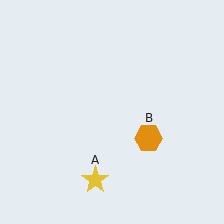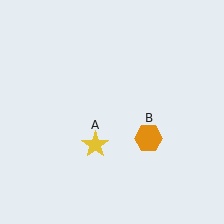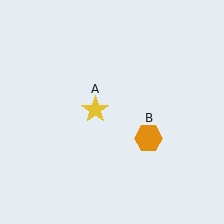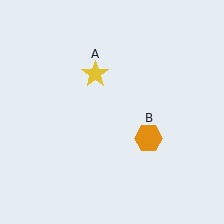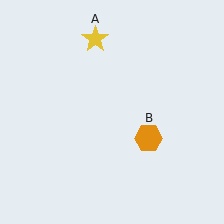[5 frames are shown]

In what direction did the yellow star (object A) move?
The yellow star (object A) moved up.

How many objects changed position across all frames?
1 object changed position: yellow star (object A).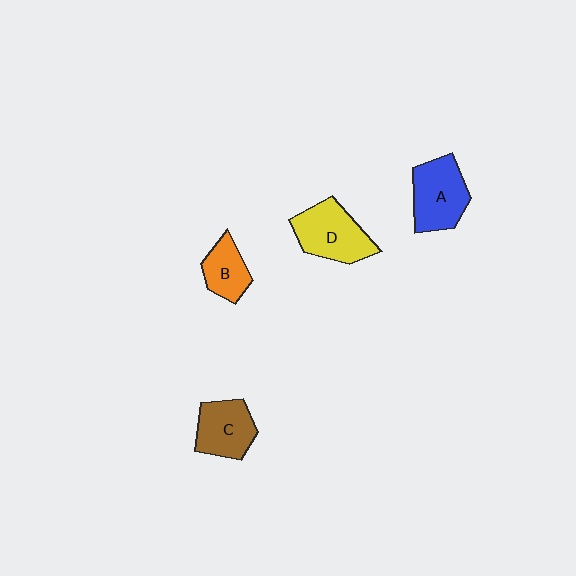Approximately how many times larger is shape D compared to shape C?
Approximately 1.2 times.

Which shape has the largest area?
Shape D (yellow).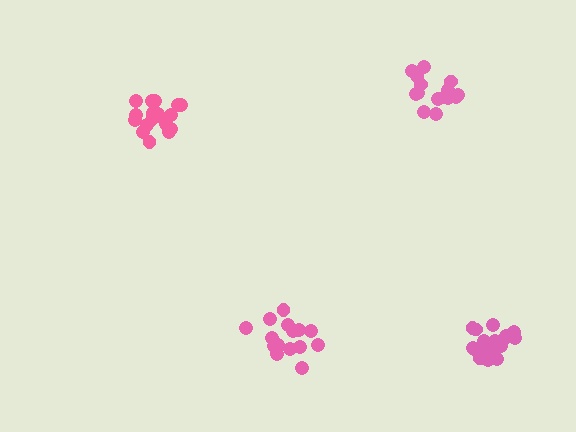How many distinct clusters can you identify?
There are 4 distinct clusters.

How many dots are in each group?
Group 1: 21 dots, Group 2: 19 dots, Group 3: 15 dots, Group 4: 15 dots (70 total).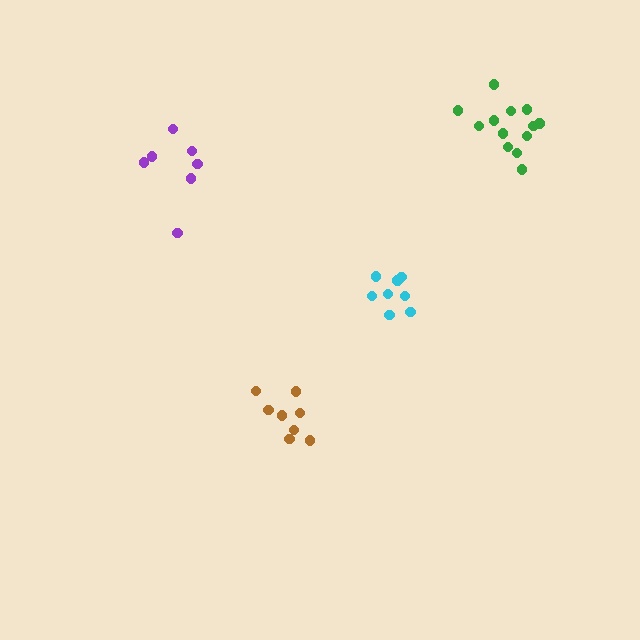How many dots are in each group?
Group 1: 13 dots, Group 2: 8 dots, Group 3: 7 dots, Group 4: 8 dots (36 total).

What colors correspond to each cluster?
The clusters are colored: green, brown, purple, cyan.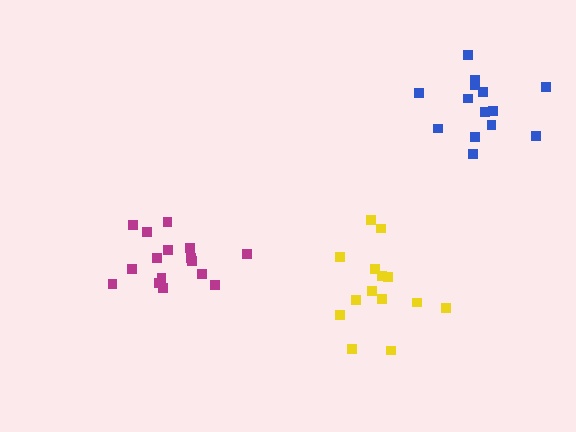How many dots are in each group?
Group 1: 14 dots, Group 2: 14 dots, Group 3: 16 dots (44 total).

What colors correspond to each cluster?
The clusters are colored: blue, yellow, magenta.